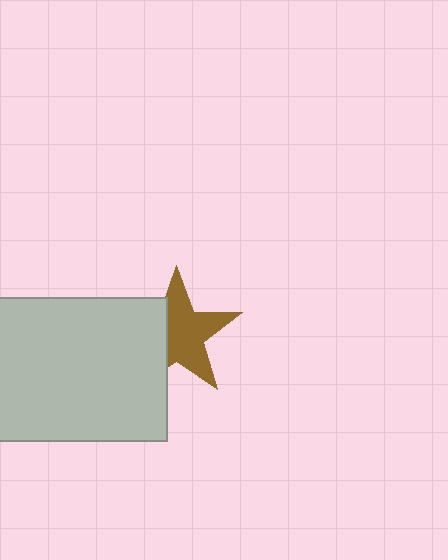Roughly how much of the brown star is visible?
About half of it is visible (roughly 65%).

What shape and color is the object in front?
The object in front is a light gray rectangle.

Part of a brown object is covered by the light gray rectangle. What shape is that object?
It is a star.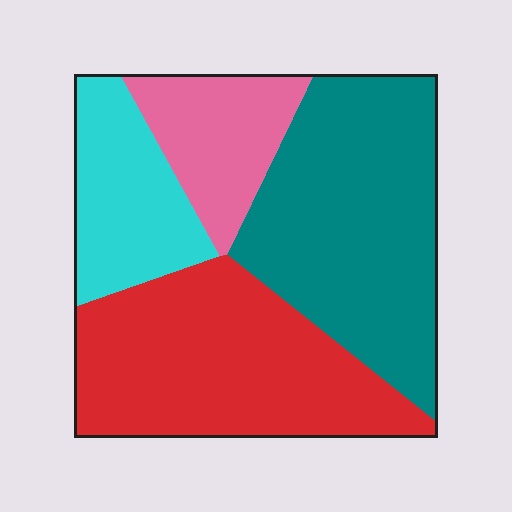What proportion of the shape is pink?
Pink takes up less than a quarter of the shape.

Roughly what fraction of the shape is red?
Red covers roughly 35% of the shape.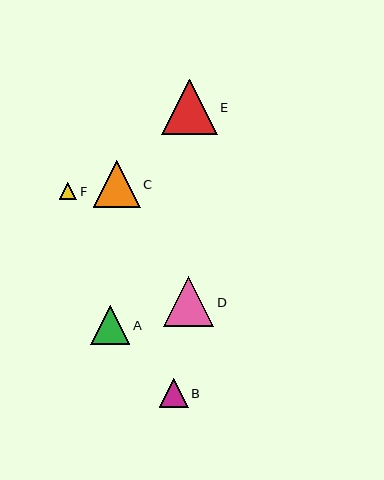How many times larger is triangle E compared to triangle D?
Triangle E is approximately 1.1 times the size of triangle D.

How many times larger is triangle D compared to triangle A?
Triangle D is approximately 1.3 times the size of triangle A.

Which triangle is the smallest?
Triangle F is the smallest with a size of approximately 17 pixels.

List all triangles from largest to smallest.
From largest to smallest: E, D, C, A, B, F.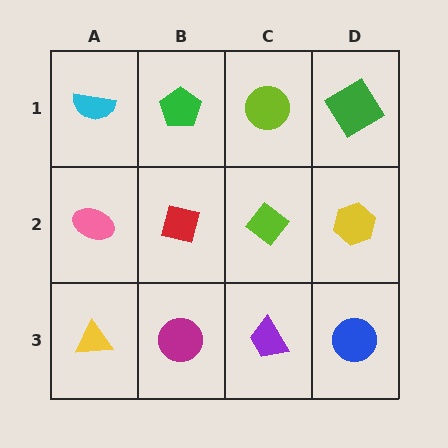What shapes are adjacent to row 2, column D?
A green diamond (row 1, column D), a blue circle (row 3, column D), a lime diamond (row 2, column C).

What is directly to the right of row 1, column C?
A green diamond.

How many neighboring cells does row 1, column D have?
2.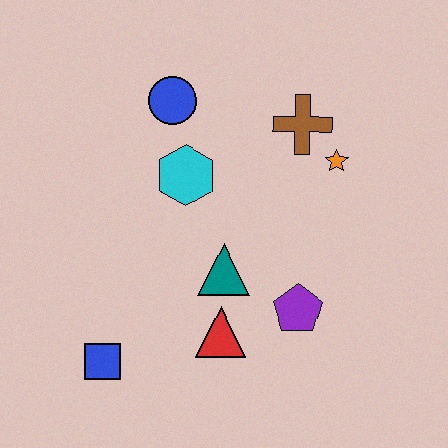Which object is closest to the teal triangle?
The red triangle is closest to the teal triangle.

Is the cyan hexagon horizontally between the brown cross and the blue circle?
Yes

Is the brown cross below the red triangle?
No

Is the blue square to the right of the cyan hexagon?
No